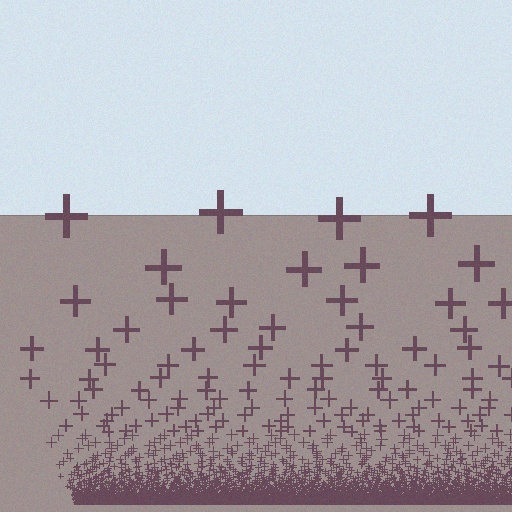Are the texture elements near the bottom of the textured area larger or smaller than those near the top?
Smaller. The gradient is inverted — elements near the bottom are smaller and denser.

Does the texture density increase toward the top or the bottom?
Density increases toward the bottom.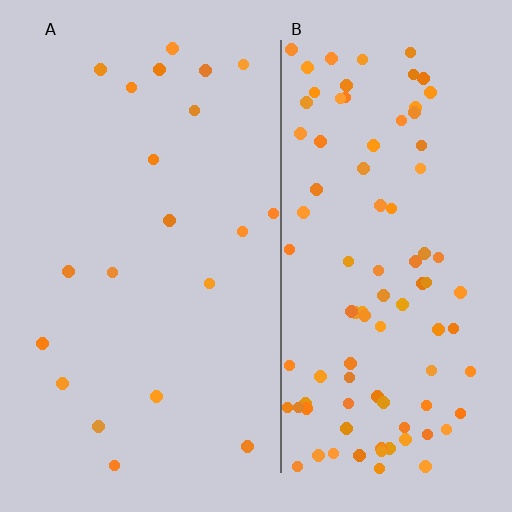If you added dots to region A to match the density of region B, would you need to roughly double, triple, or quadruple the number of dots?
Approximately quadruple.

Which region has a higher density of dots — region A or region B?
B (the right).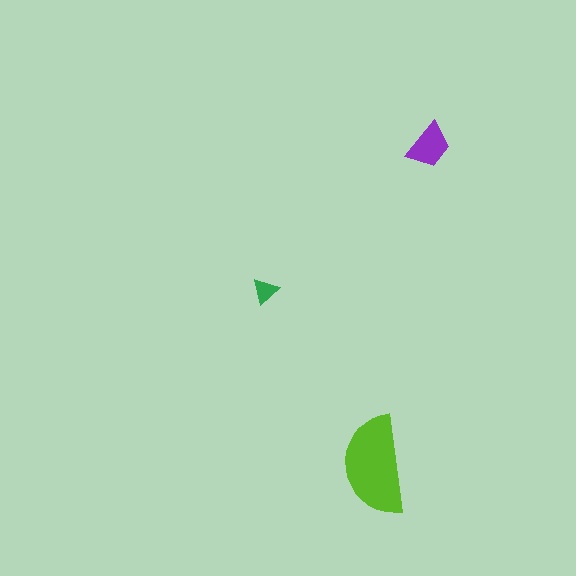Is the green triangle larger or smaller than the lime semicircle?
Smaller.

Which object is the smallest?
The green triangle.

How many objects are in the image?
There are 3 objects in the image.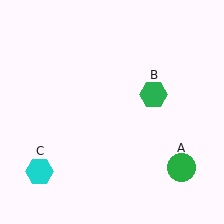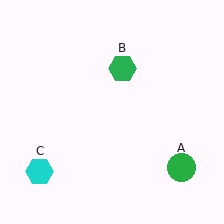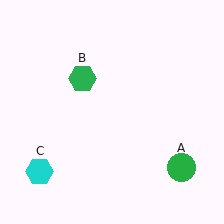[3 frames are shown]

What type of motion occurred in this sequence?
The green hexagon (object B) rotated counterclockwise around the center of the scene.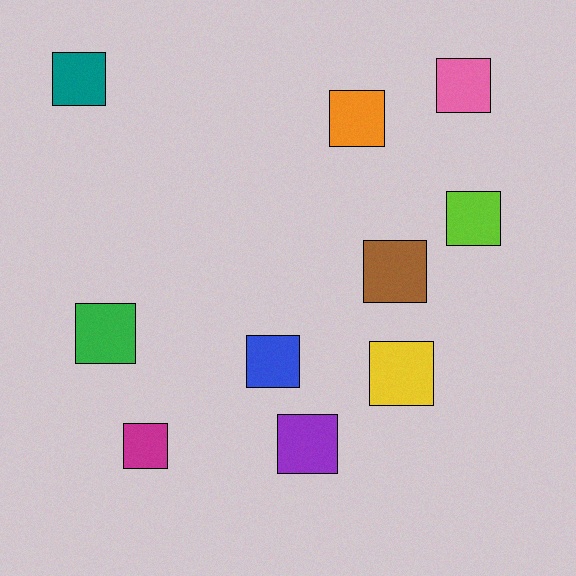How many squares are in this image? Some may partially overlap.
There are 10 squares.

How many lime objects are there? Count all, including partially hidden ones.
There is 1 lime object.